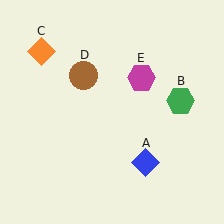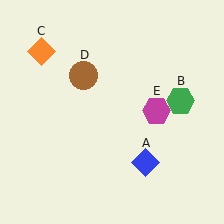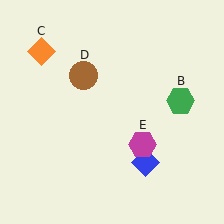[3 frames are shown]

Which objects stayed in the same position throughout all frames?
Blue diamond (object A) and green hexagon (object B) and orange diamond (object C) and brown circle (object D) remained stationary.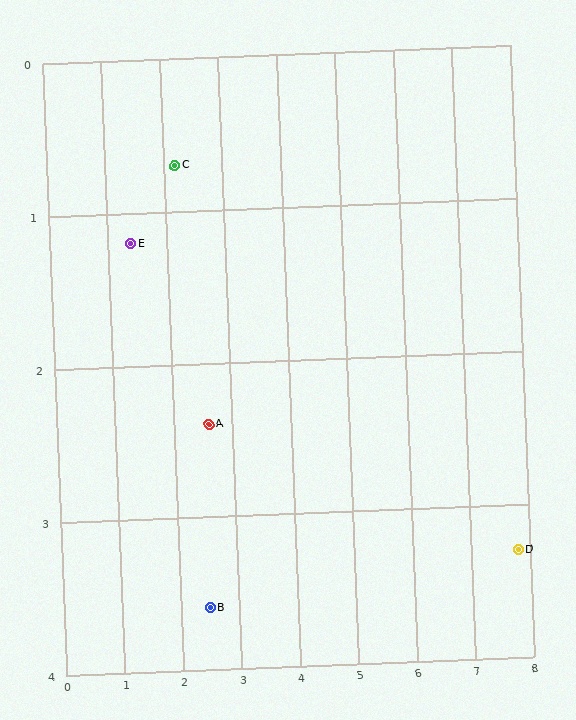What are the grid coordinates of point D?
Point D is at approximately (7.8, 3.3).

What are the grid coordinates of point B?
Point B is at approximately (2.5, 3.6).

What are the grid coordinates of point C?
Point C is at approximately (2.2, 0.7).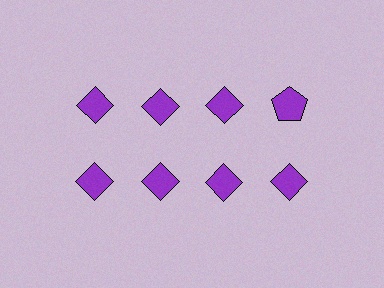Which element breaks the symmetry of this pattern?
The purple pentagon in the top row, second from right column breaks the symmetry. All other shapes are purple diamonds.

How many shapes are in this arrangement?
There are 8 shapes arranged in a grid pattern.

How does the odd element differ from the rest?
It has a different shape: pentagon instead of diamond.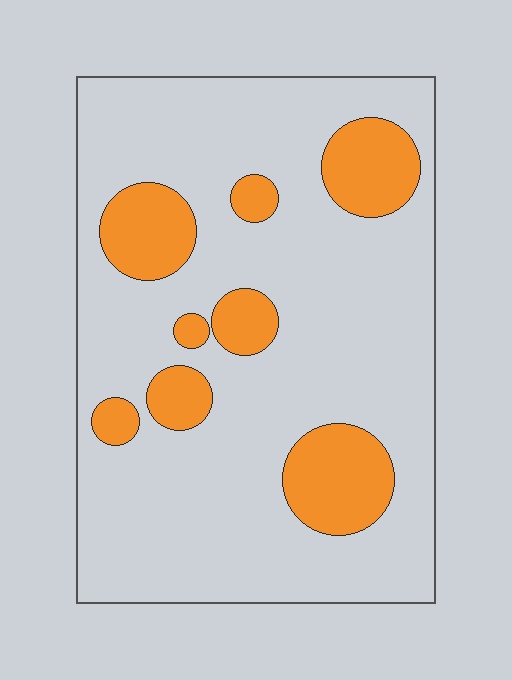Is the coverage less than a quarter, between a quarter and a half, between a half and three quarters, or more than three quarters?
Less than a quarter.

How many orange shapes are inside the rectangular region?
8.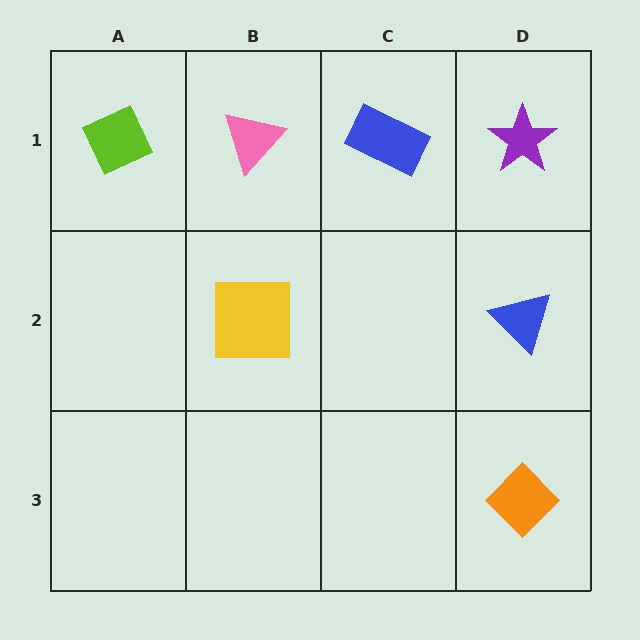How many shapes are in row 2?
2 shapes.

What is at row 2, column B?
A yellow square.